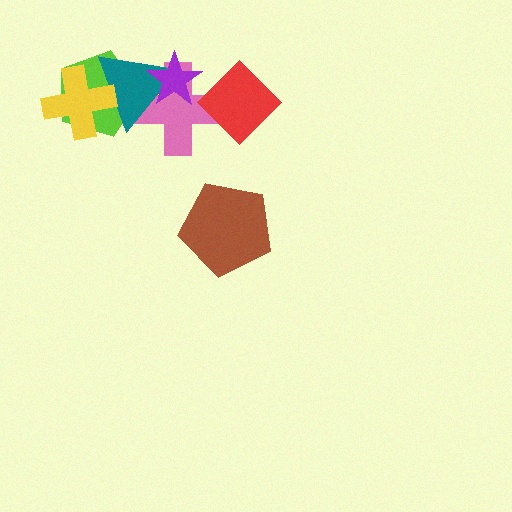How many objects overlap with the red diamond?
1 object overlaps with the red diamond.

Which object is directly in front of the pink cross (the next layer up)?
The teal triangle is directly in front of the pink cross.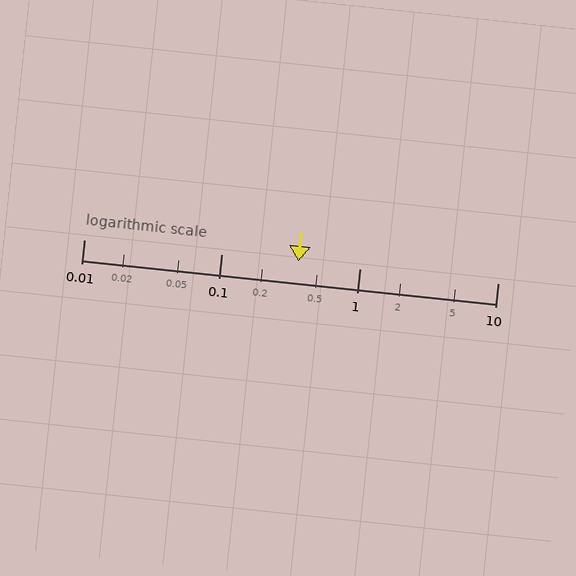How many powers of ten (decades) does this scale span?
The scale spans 3 decades, from 0.01 to 10.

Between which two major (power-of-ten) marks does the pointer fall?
The pointer is between 0.1 and 1.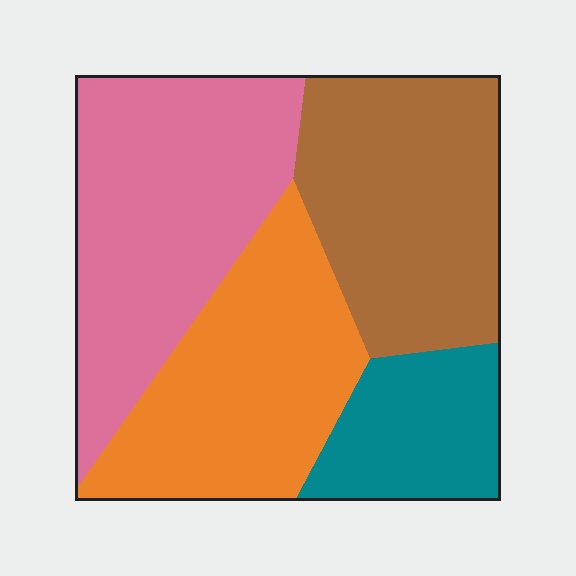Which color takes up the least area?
Teal, at roughly 15%.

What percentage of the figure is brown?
Brown takes up between a sixth and a third of the figure.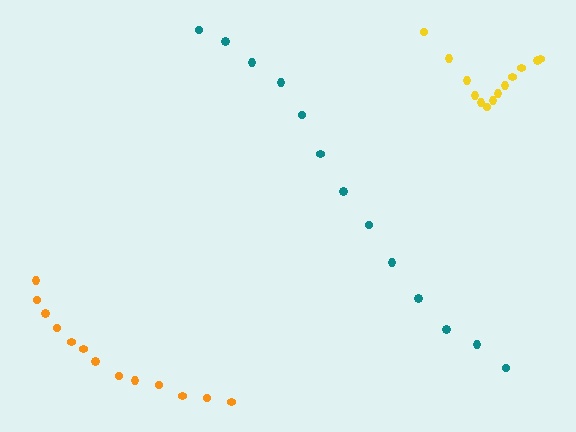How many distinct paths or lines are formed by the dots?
There are 3 distinct paths.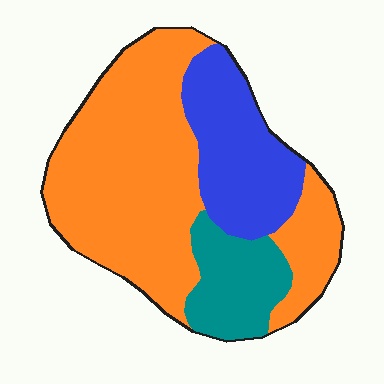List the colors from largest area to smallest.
From largest to smallest: orange, blue, teal.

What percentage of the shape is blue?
Blue covers about 25% of the shape.